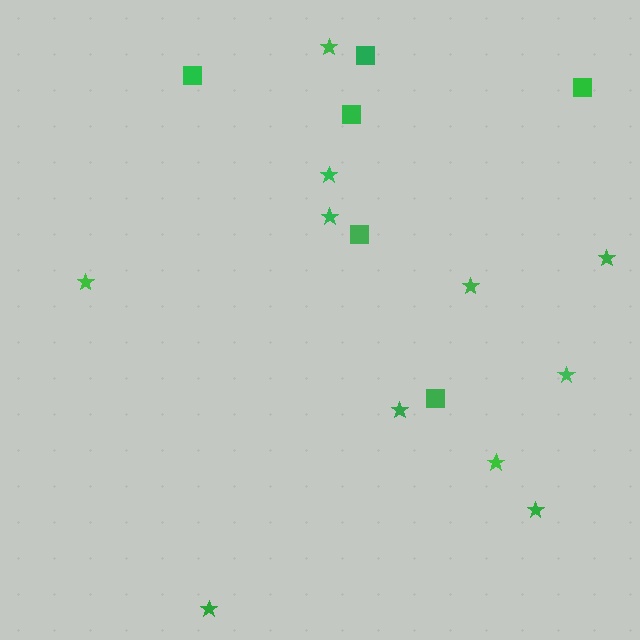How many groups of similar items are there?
There are 2 groups: one group of stars (11) and one group of squares (6).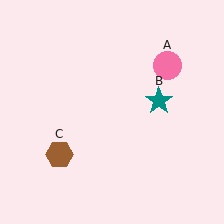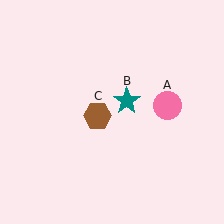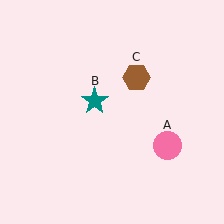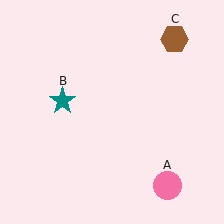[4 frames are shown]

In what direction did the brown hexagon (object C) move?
The brown hexagon (object C) moved up and to the right.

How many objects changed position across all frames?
3 objects changed position: pink circle (object A), teal star (object B), brown hexagon (object C).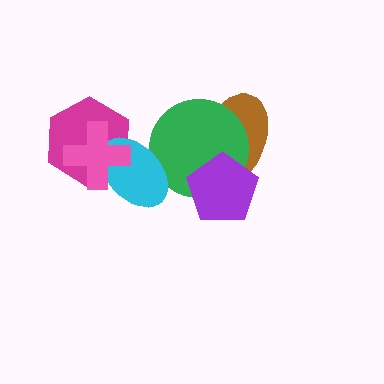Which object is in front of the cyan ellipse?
The pink cross is in front of the cyan ellipse.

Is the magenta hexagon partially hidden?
Yes, it is partially covered by another shape.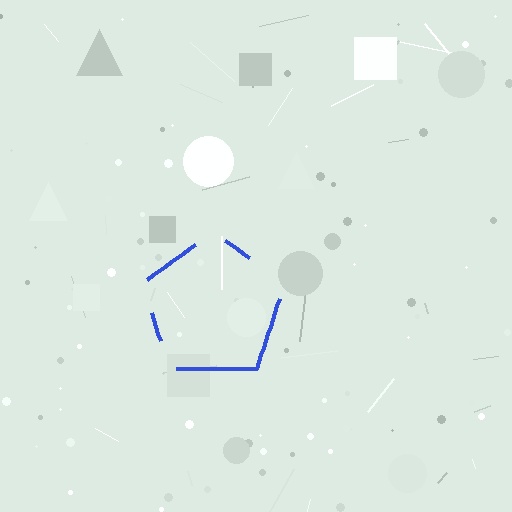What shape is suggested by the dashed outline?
The dashed outline suggests a pentagon.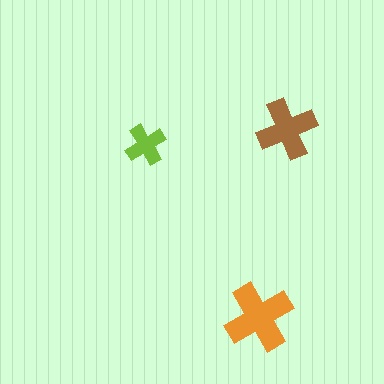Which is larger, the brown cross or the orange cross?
The orange one.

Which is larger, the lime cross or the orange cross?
The orange one.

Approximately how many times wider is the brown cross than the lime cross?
About 1.5 times wider.